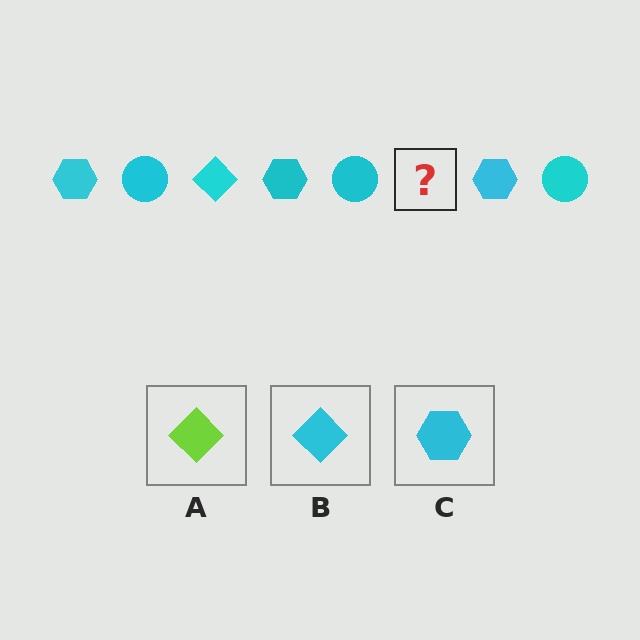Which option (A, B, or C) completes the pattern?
B.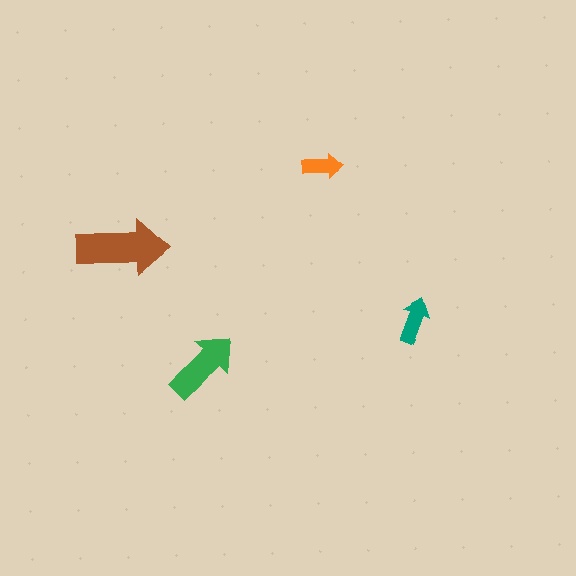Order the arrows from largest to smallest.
the brown one, the green one, the teal one, the orange one.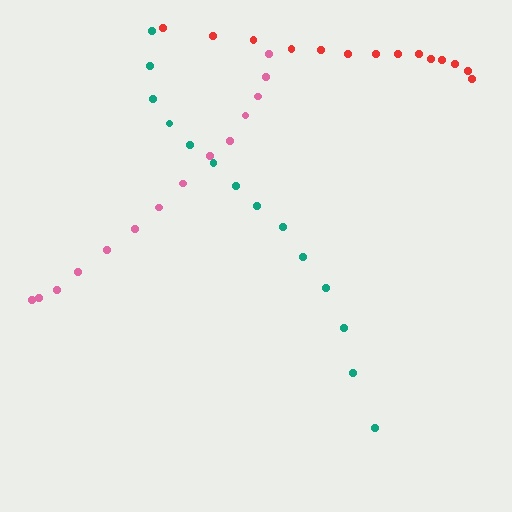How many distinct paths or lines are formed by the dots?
There are 3 distinct paths.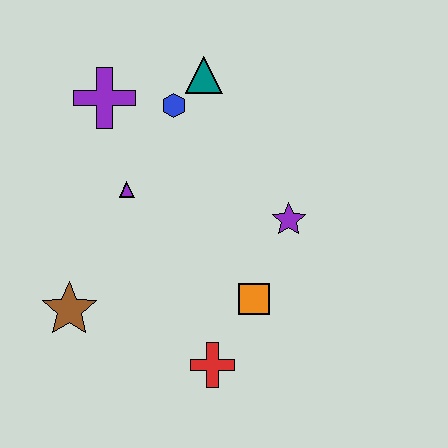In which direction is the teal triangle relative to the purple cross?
The teal triangle is to the right of the purple cross.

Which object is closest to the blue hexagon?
The teal triangle is closest to the blue hexagon.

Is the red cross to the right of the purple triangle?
Yes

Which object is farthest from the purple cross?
The red cross is farthest from the purple cross.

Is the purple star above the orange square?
Yes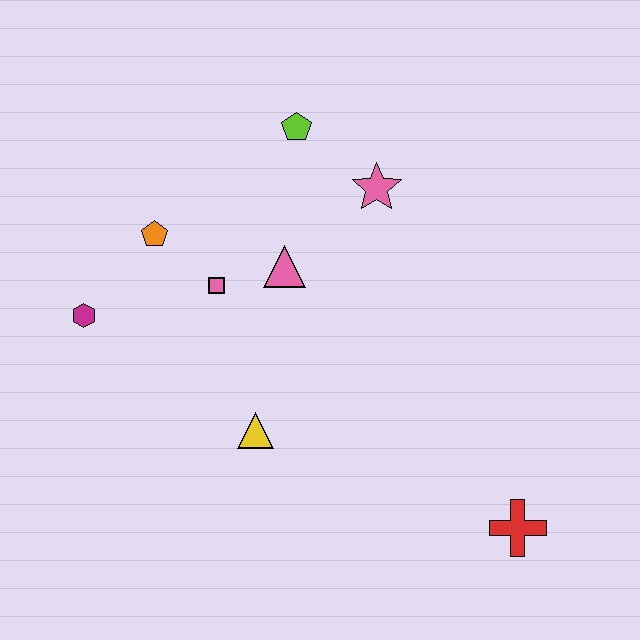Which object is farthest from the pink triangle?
The red cross is farthest from the pink triangle.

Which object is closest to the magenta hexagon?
The orange pentagon is closest to the magenta hexagon.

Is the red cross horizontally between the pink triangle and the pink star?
No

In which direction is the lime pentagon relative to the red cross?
The lime pentagon is above the red cross.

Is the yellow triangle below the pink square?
Yes